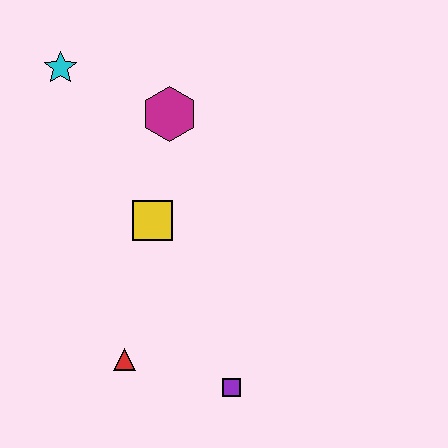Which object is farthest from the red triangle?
The cyan star is farthest from the red triangle.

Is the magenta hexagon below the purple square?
No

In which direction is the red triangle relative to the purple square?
The red triangle is to the left of the purple square.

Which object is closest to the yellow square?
The magenta hexagon is closest to the yellow square.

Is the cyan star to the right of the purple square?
No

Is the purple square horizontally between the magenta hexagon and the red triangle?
No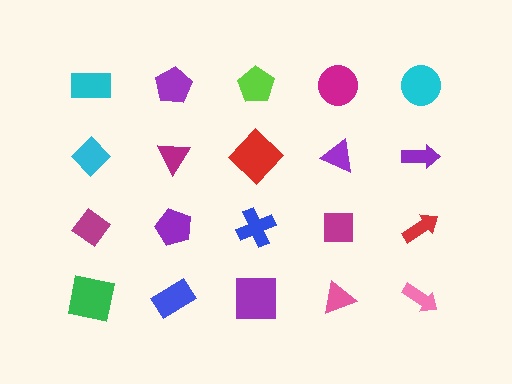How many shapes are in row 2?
5 shapes.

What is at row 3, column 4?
A magenta square.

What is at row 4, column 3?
A purple square.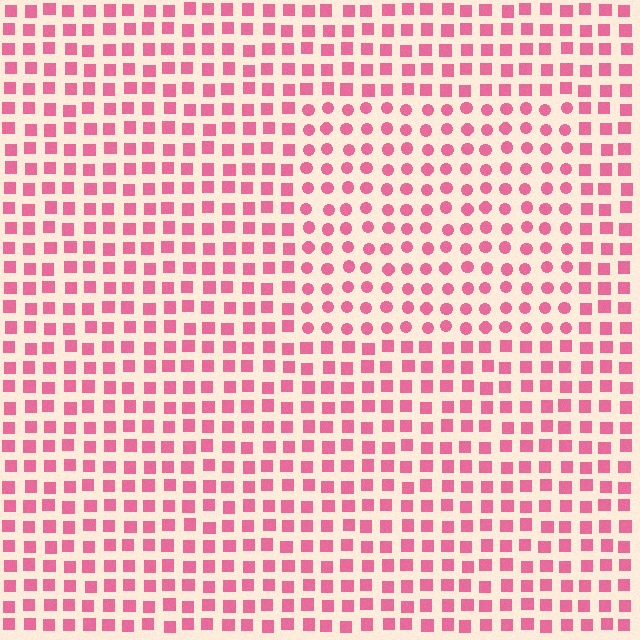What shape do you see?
I see a rectangle.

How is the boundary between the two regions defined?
The boundary is defined by a change in element shape: circles inside vs. squares outside. All elements share the same color and spacing.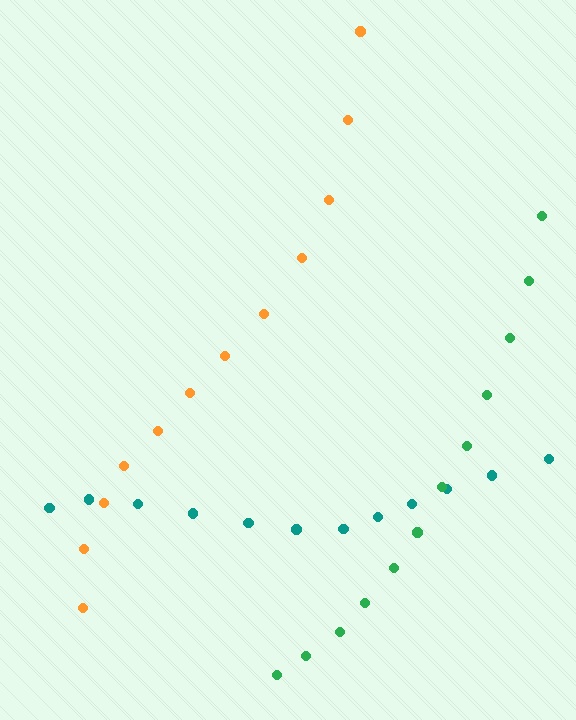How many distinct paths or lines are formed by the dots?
There are 3 distinct paths.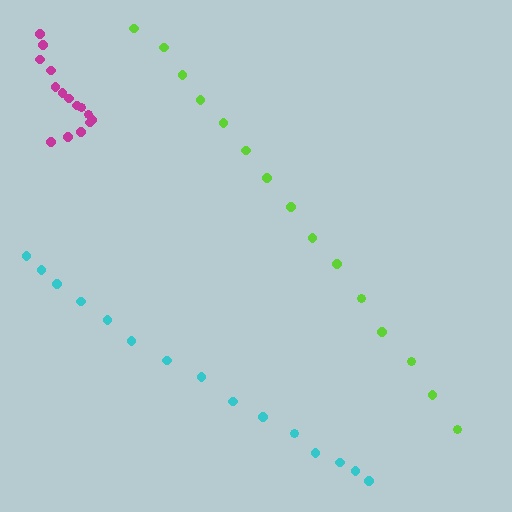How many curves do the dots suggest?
There are 3 distinct paths.